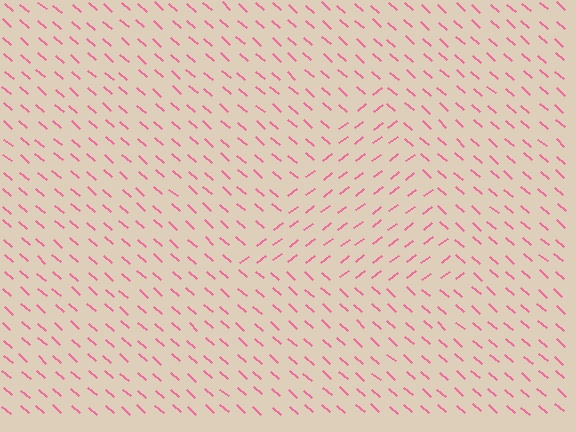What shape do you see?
I see a triangle.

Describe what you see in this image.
The image is filled with small pink line segments. A triangle region in the image has lines oriented differently from the surrounding lines, creating a visible texture boundary.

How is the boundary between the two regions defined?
The boundary is defined purely by a change in line orientation (approximately 79 degrees difference). All lines are the same color and thickness.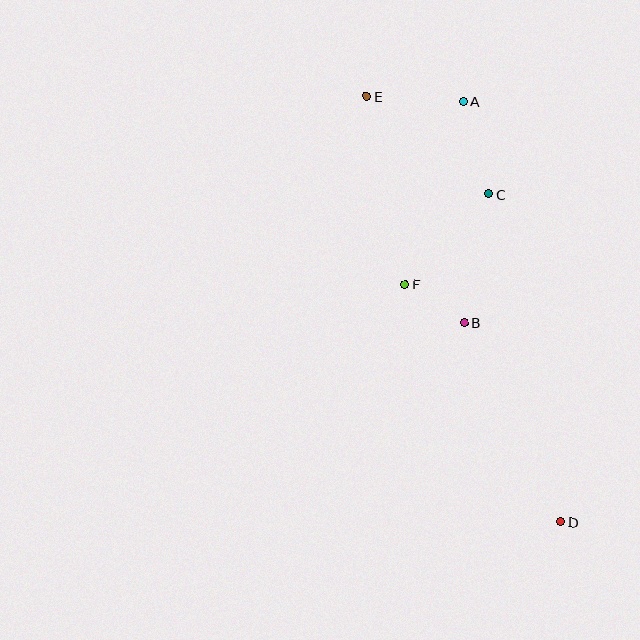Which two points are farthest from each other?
Points D and E are farthest from each other.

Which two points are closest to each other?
Points B and F are closest to each other.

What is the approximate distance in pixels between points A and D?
The distance between A and D is approximately 431 pixels.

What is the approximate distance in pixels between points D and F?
The distance between D and F is approximately 283 pixels.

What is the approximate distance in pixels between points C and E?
The distance between C and E is approximately 156 pixels.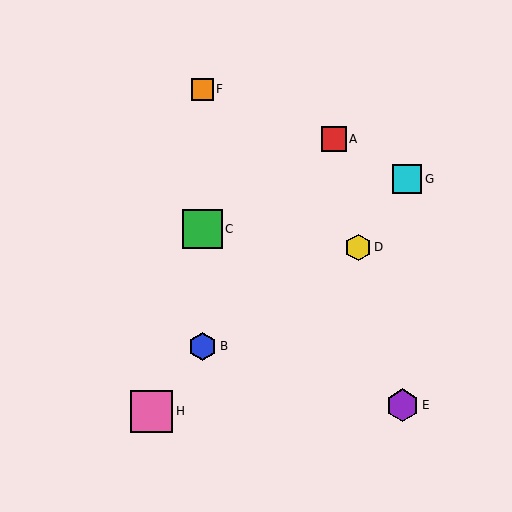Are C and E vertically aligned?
No, C is at x≈203 and E is at x≈402.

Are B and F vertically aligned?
Yes, both are at x≈203.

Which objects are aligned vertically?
Objects B, C, F are aligned vertically.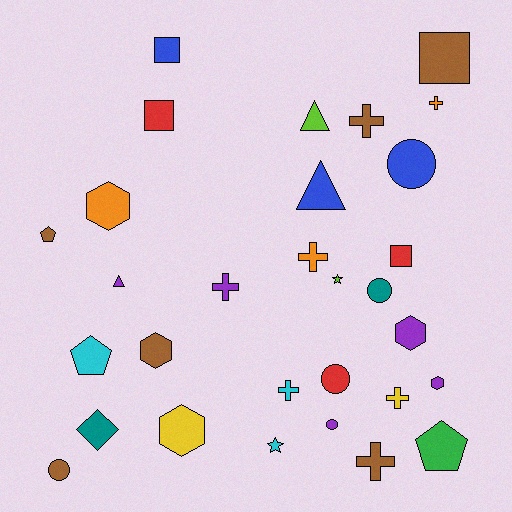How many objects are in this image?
There are 30 objects.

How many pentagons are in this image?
There are 3 pentagons.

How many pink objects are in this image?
There are no pink objects.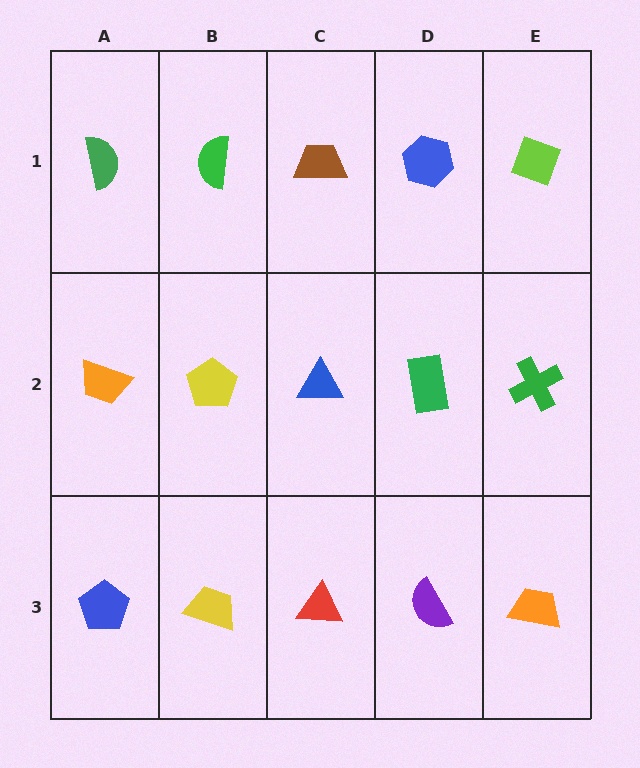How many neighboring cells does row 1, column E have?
2.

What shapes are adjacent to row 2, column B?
A green semicircle (row 1, column B), a yellow trapezoid (row 3, column B), an orange trapezoid (row 2, column A), a blue triangle (row 2, column C).